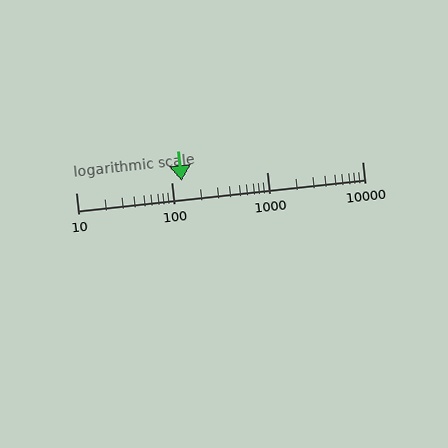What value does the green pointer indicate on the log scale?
The pointer indicates approximately 130.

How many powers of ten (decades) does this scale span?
The scale spans 3 decades, from 10 to 10000.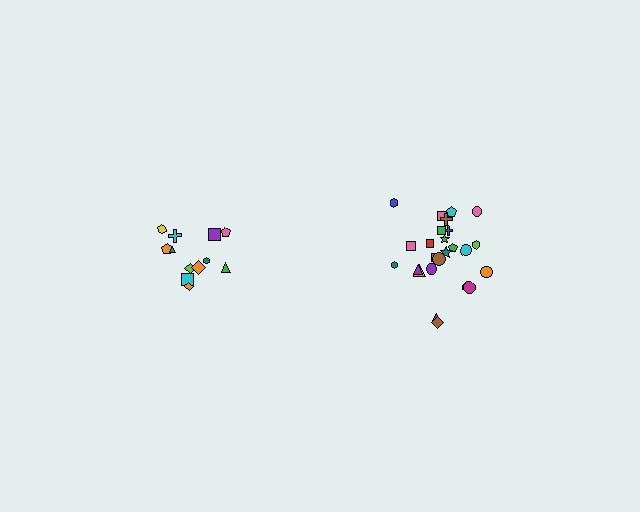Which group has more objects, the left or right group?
The right group.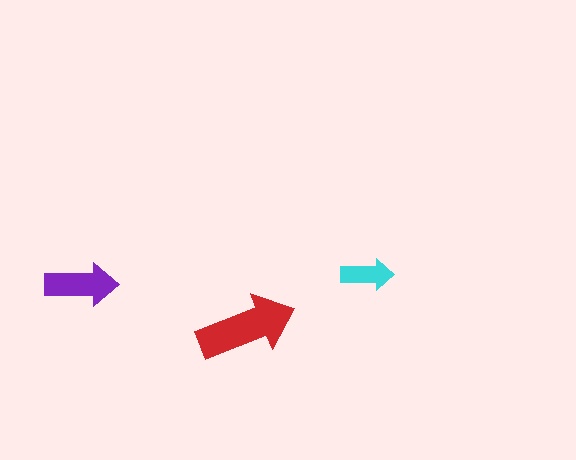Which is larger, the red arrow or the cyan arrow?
The red one.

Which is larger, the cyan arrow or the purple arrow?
The purple one.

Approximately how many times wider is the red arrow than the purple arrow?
About 1.5 times wider.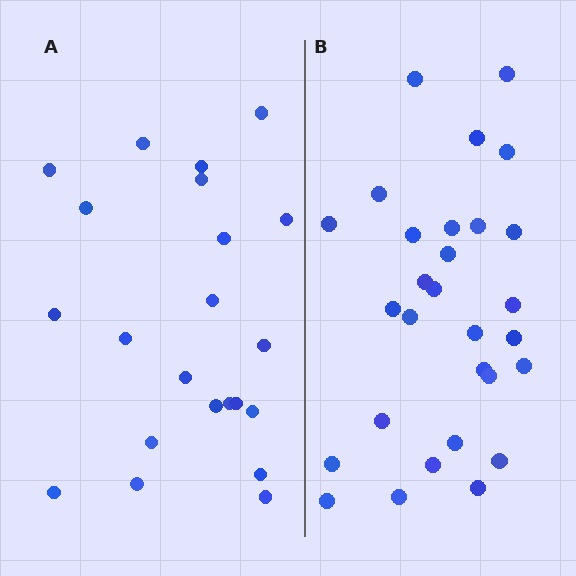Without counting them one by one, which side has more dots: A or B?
Region B (the right region) has more dots.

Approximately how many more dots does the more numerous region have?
Region B has roughly 8 or so more dots than region A.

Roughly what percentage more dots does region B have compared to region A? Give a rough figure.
About 30% more.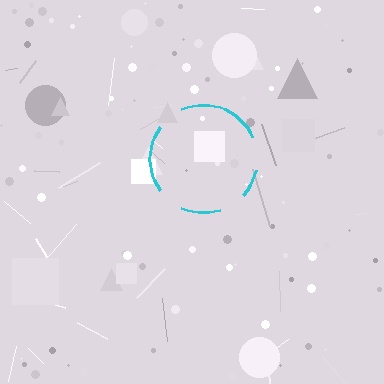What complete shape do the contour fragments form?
The contour fragments form a circle.